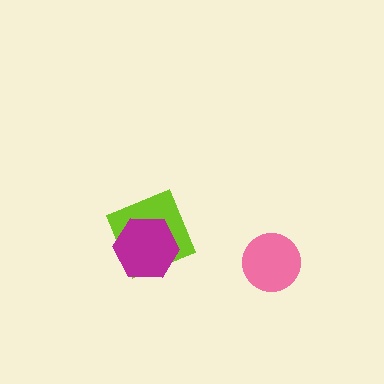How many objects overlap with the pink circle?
0 objects overlap with the pink circle.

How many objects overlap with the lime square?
1 object overlaps with the lime square.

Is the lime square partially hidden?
Yes, it is partially covered by another shape.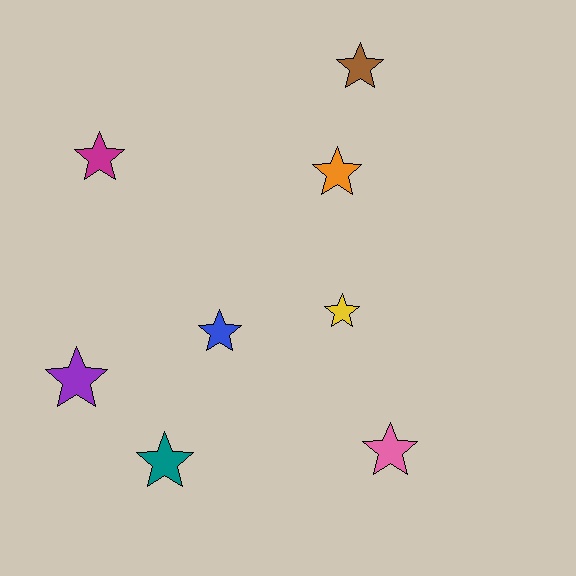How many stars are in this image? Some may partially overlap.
There are 8 stars.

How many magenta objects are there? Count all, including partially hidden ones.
There is 1 magenta object.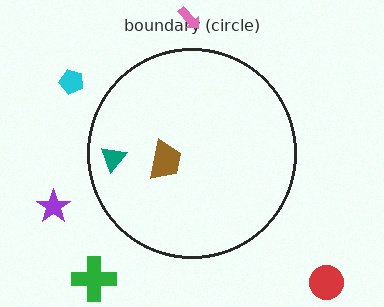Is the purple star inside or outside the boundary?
Outside.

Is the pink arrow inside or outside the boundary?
Outside.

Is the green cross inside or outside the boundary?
Outside.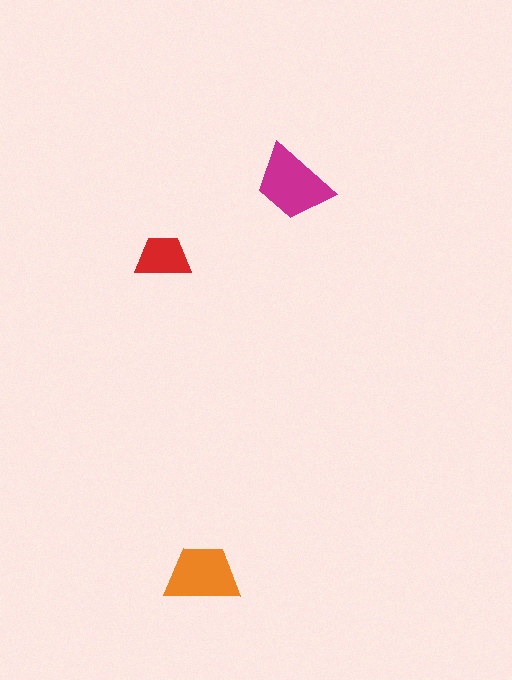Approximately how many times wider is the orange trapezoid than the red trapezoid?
About 1.5 times wider.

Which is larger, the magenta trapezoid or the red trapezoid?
The magenta one.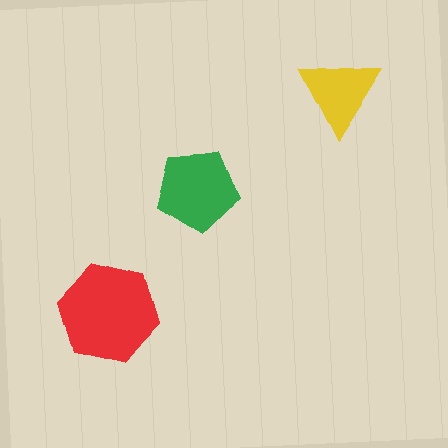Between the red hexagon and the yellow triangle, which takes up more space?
The red hexagon.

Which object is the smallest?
The yellow triangle.